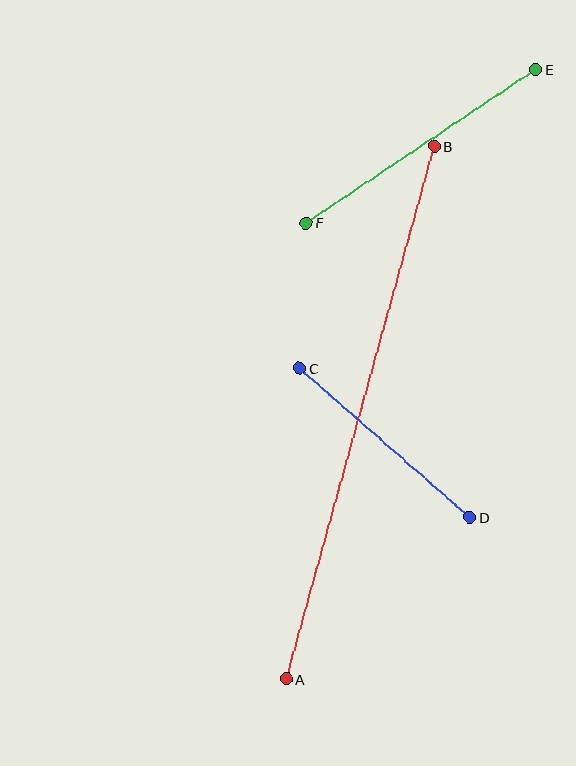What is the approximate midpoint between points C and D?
The midpoint is at approximately (385, 443) pixels.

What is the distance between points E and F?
The distance is approximately 276 pixels.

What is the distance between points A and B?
The distance is approximately 553 pixels.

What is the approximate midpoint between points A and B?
The midpoint is at approximately (360, 413) pixels.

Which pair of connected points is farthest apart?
Points A and B are farthest apart.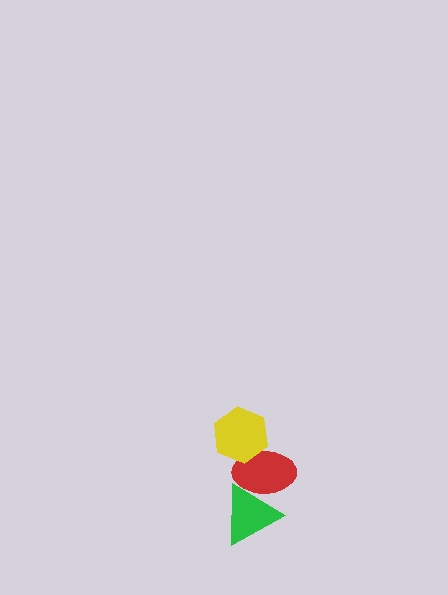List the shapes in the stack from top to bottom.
From top to bottom: the yellow hexagon, the red ellipse, the green triangle.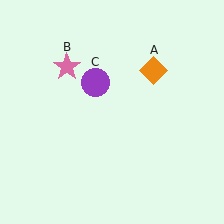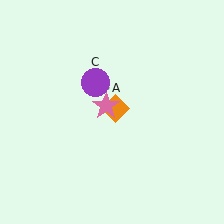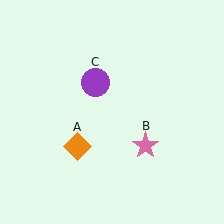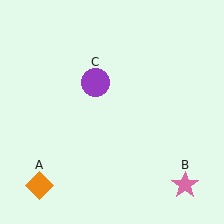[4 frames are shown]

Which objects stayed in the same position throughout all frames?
Purple circle (object C) remained stationary.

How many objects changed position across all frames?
2 objects changed position: orange diamond (object A), pink star (object B).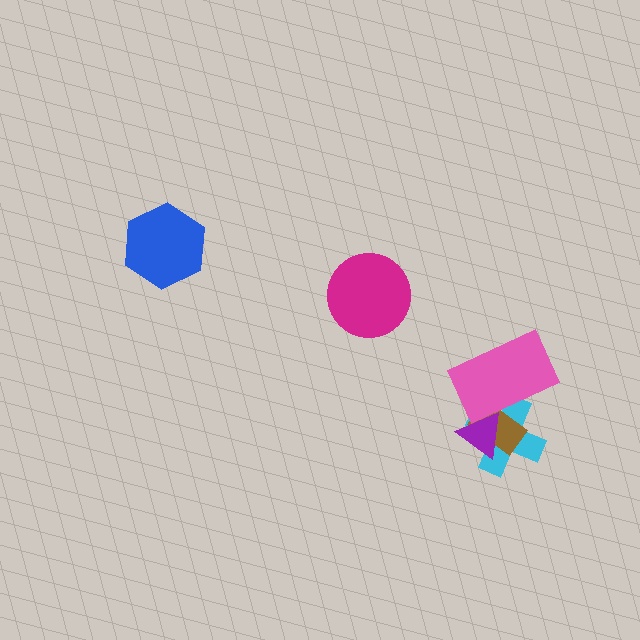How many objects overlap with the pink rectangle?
3 objects overlap with the pink rectangle.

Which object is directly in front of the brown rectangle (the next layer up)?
The purple triangle is directly in front of the brown rectangle.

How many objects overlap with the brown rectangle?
3 objects overlap with the brown rectangle.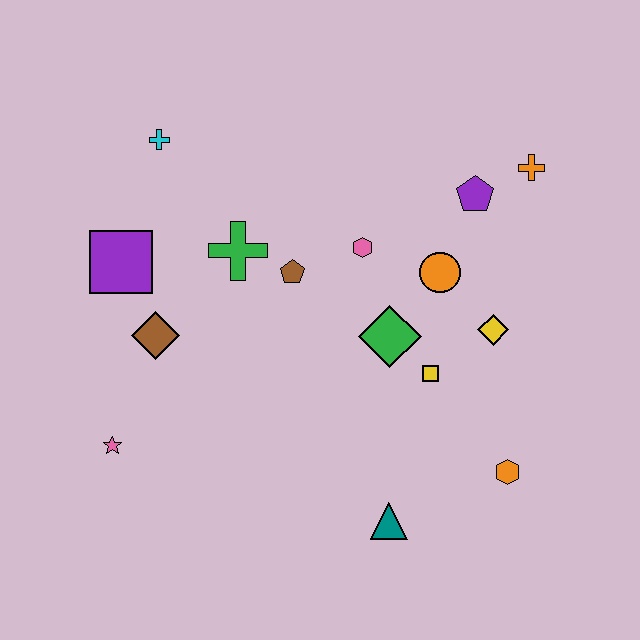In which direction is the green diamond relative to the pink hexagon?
The green diamond is below the pink hexagon.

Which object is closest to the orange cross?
The purple pentagon is closest to the orange cross.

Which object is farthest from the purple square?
The orange hexagon is farthest from the purple square.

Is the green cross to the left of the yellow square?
Yes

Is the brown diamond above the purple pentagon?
No